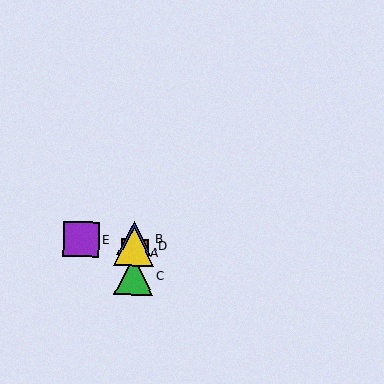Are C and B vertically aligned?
Yes, both are at x≈133.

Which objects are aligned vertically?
Objects A, B, C, D are aligned vertically.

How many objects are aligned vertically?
4 objects (A, B, C, D) are aligned vertically.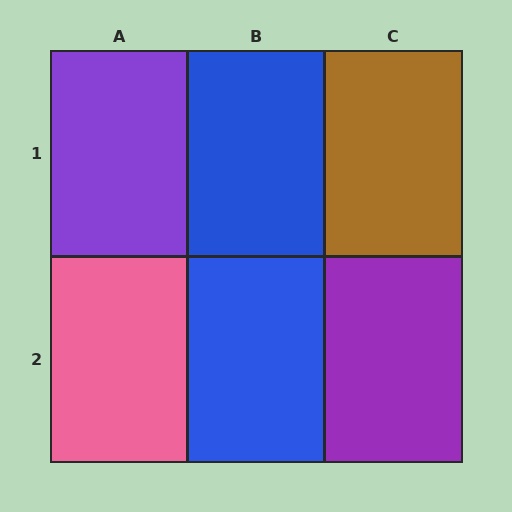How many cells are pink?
1 cell is pink.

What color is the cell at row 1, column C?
Brown.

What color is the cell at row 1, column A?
Purple.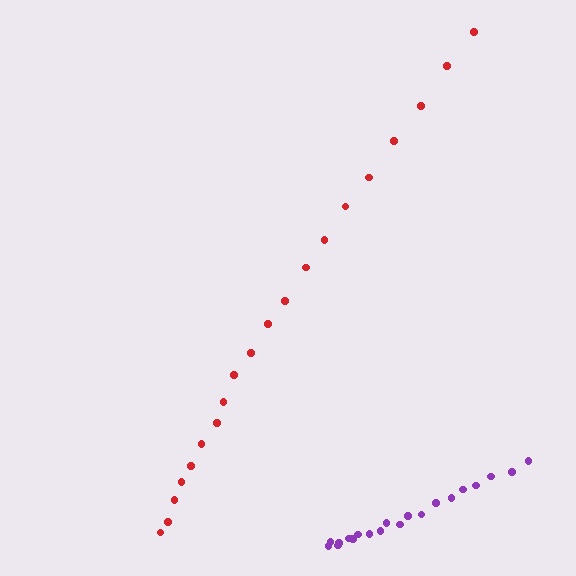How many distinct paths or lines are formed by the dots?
There are 2 distinct paths.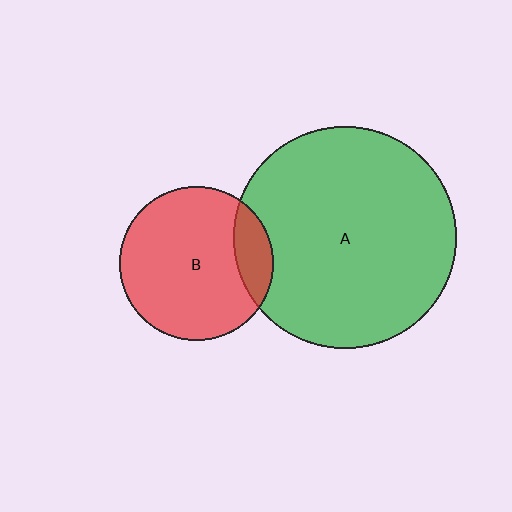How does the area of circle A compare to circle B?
Approximately 2.1 times.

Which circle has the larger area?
Circle A (green).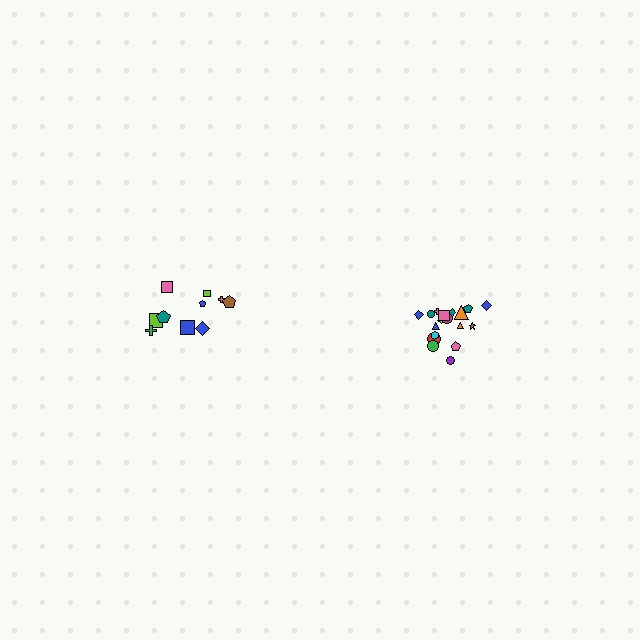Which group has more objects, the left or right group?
The right group.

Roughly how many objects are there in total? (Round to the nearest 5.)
Roughly 30 objects in total.